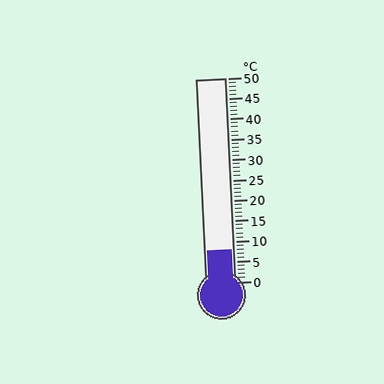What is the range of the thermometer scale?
The thermometer scale ranges from 0°C to 50°C.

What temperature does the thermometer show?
The thermometer shows approximately 8°C.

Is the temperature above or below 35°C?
The temperature is below 35°C.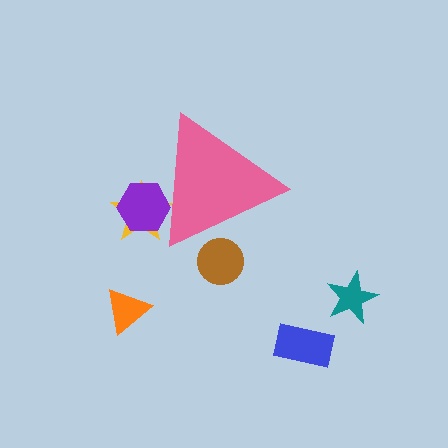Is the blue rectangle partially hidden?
No, the blue rectangle is fully visible.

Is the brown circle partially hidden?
Yes, the brown circle is partially hidden behind the pink triangle.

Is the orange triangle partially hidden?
No, the orange triangle is fully visible.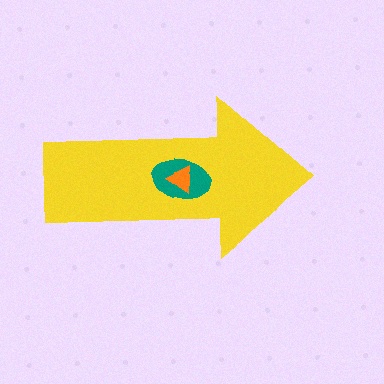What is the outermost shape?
The yellow arrow.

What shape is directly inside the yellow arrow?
The teal ellipse.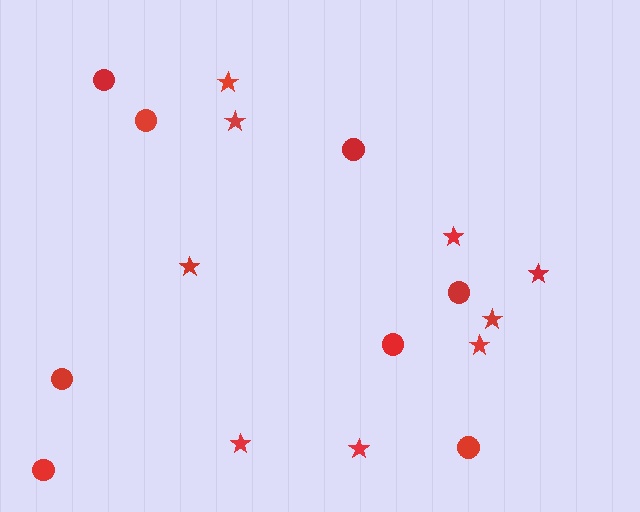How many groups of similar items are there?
There are 2 groups: one group of circles (8) and one group of stars (9).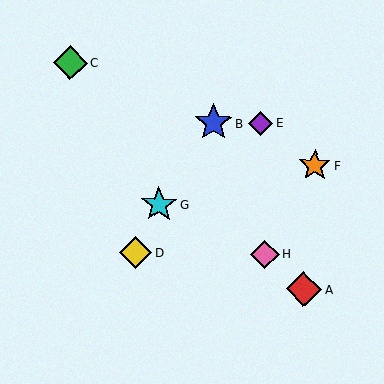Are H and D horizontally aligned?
Yes, both are at y≈254.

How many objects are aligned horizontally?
2 objects (D, H) are aligned horizontally.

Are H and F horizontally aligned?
No, H is at y≈254 and F is at y≈165.